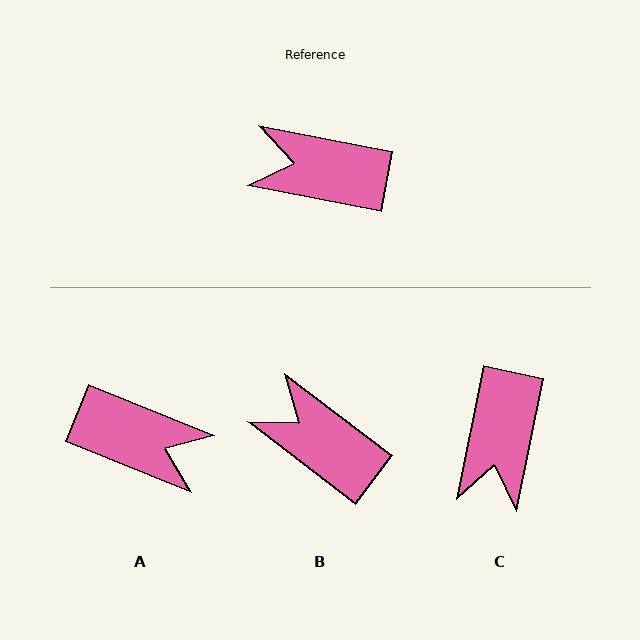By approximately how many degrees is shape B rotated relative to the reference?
Approximately 26 degrees clockwise.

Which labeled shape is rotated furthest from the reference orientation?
A, about 169 degrees away.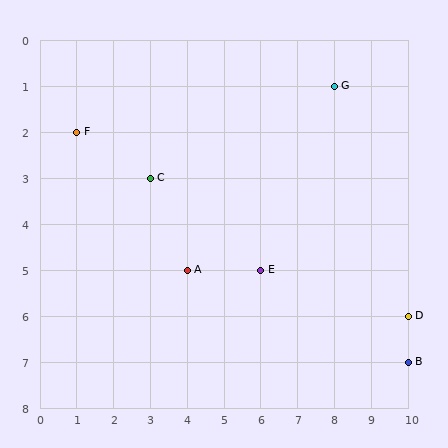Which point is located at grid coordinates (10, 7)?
Point B is at (10, 7).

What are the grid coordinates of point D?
Point D is at grid coordinates (10, 6).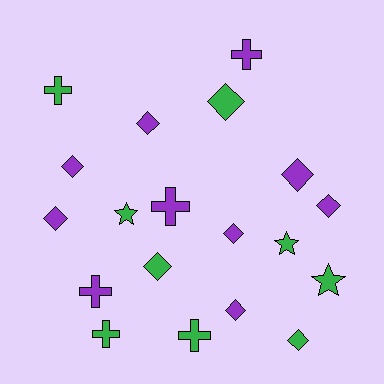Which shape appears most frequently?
Diamond, with 10 objects.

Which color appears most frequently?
Purple, with 10 objects.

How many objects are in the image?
There are 19 objects.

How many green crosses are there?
There are 3 green crosses.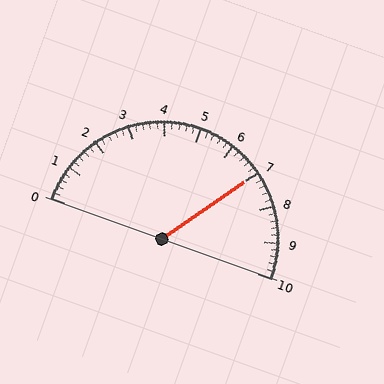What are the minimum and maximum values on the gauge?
The gauge ranges from 0 to 10.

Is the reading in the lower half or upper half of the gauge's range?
The reading is in the upper half of the range (0 to 10).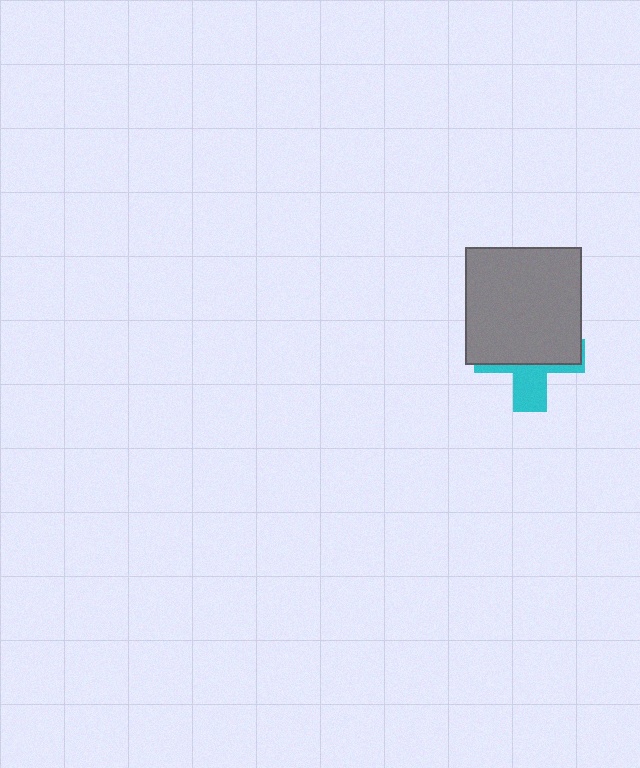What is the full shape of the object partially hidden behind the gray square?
The partially hidden object is a cyan cross.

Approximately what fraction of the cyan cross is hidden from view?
Roughly 64% of the cyan cross is hidden behind the gray square.